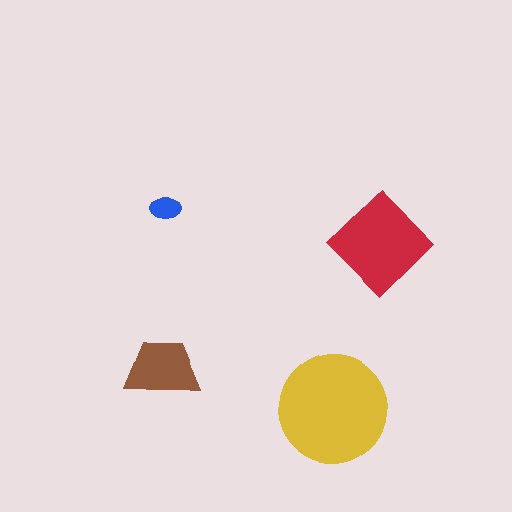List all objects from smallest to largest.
The blue ellipse, the brown trapezoid, the red diamond, the yellow circle.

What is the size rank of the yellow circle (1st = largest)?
1st.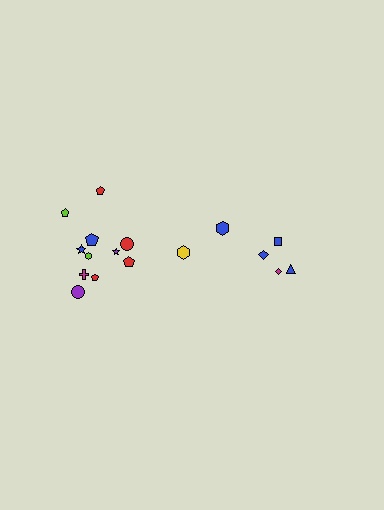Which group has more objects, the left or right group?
The left group.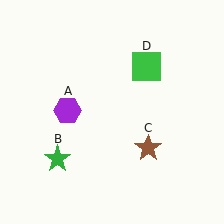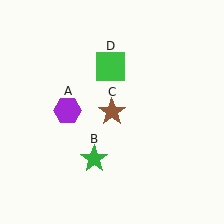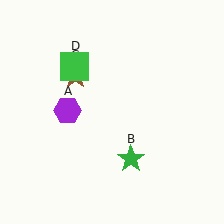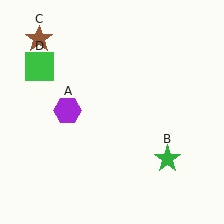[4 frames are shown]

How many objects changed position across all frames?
3 objects changed position: green star (object B), brown star (object C), green square (object D).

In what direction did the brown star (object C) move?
The brown star (object C) moved up and to the left.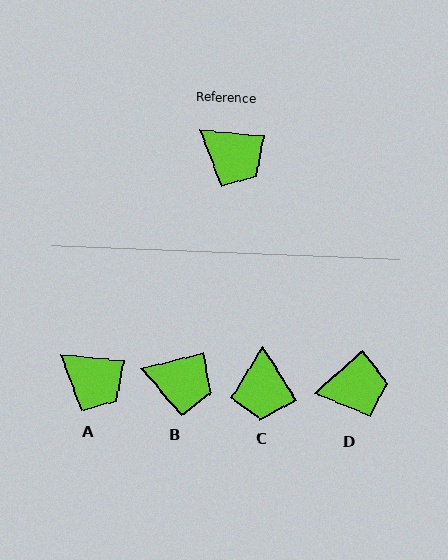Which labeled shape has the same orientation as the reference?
A.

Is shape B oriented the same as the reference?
No, it is off by about 20 degrees.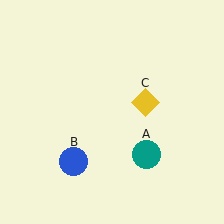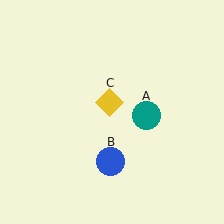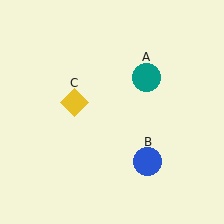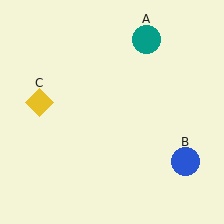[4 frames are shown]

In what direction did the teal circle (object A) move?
The teal circle (object A) moved up.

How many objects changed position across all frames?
3 objects changed position: teal circle (object A), blue circle (object B), yellow diamond (object C).